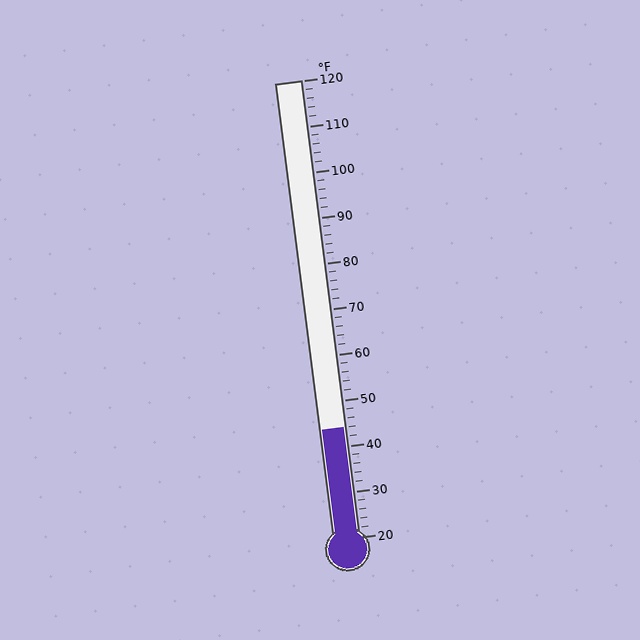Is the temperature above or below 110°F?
The temperature is below 110°F.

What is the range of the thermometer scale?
The thermometer scale ranges from 20°F to 120°F.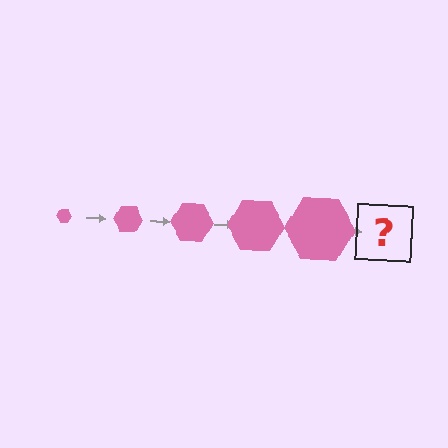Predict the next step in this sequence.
The next step is a pink hexagon, larger than the previous one.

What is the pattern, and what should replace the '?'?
The pattern is that the hexagon gets progressively larger each step. The '?' should be a pink hexagon, larger than the previous one.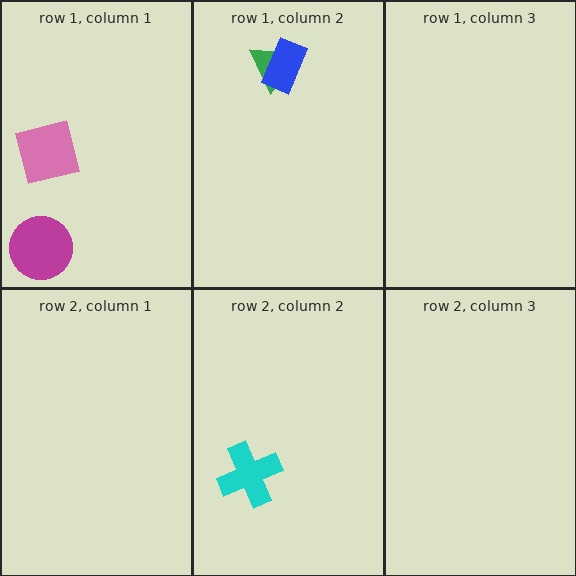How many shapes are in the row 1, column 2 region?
2.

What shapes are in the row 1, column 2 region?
The green triangle, the blue rectangle.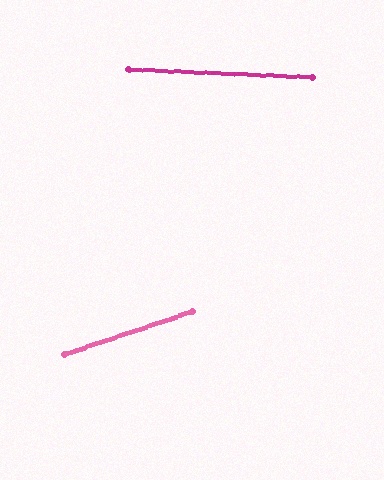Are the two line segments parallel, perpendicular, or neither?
Neither parallel nor perpendicular — they differ by about 21°.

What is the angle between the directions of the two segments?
Approximately 21 degrees.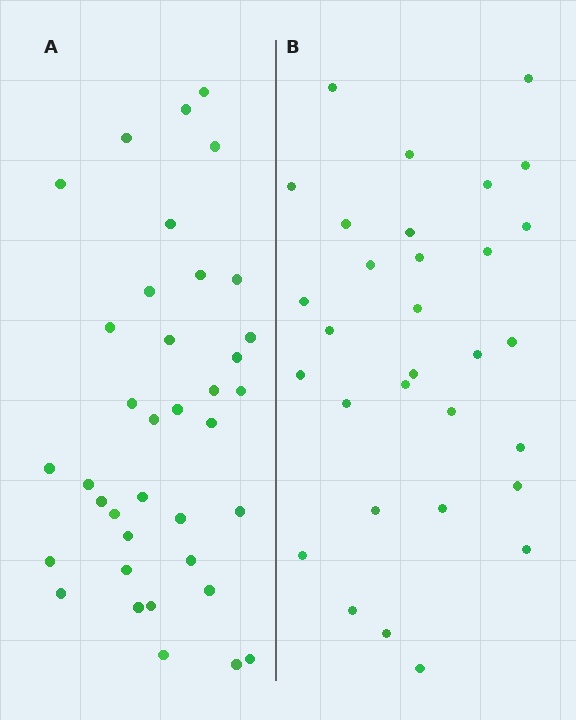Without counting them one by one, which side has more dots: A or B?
Region A (the left region) has more dots.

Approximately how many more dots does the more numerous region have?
Region A has about 6 more dots than region B.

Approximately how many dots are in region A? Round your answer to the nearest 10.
About 40 dots. (The exact count is 37, which rounds to 40.)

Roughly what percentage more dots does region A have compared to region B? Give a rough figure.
About 20% more.